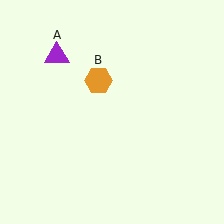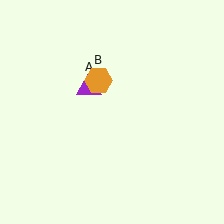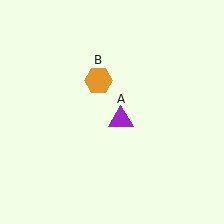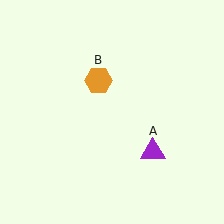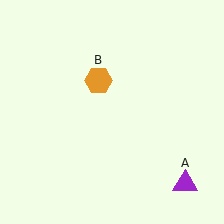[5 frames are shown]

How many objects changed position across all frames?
1 object changed position: purple triangle (object A).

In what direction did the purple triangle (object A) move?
The purple triangle (object A) moved down and to the right.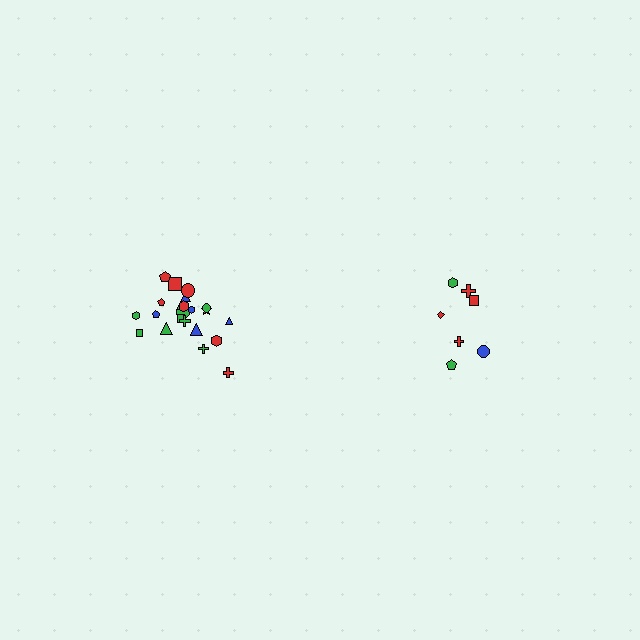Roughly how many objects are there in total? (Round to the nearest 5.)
Roughly 30 objects in total.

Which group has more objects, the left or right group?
The left group.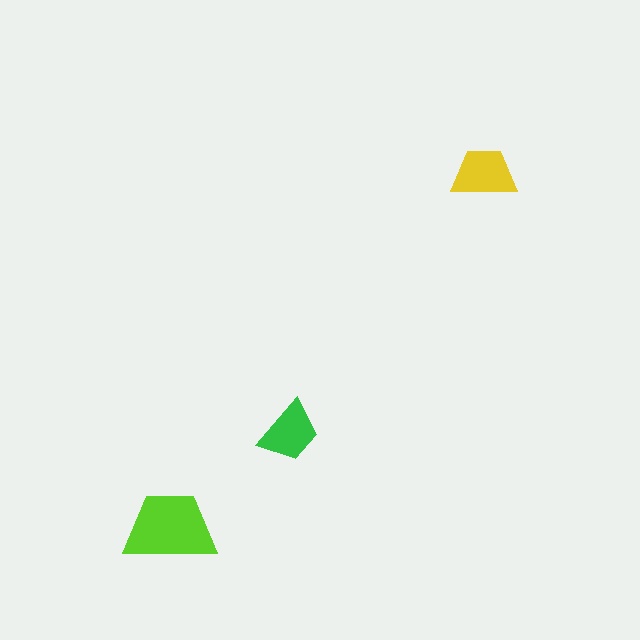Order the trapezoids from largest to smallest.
the lime one, the yellow one, the green one.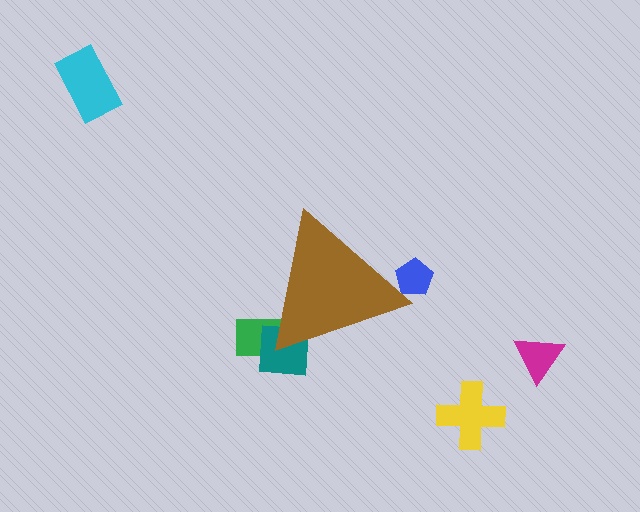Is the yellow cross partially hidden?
No, the yellow cross is fully visible.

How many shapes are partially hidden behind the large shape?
3 shapes are partially hidden.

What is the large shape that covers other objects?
A brown triangle.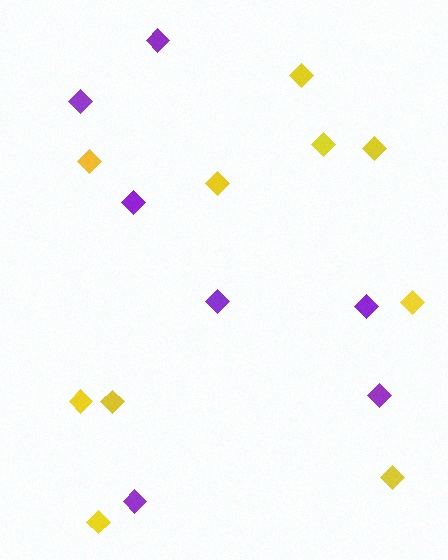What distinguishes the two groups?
There are 2 groups: one group of purple diamonds (7) and one group of yellow diamonds (10).